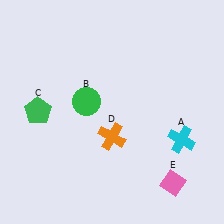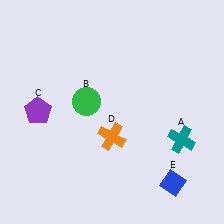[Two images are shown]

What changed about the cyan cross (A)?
In Image 1, A is cyan. In Image 2, it changed to teal.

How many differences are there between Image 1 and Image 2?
There are 3 differences between the two images.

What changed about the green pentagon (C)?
In Image 1, C is green. In Image 2, it changed to purple.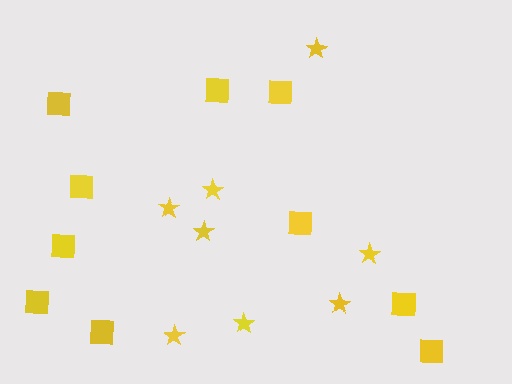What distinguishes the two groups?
There are 2 groups: one group of squares (10) and one group of stars (8).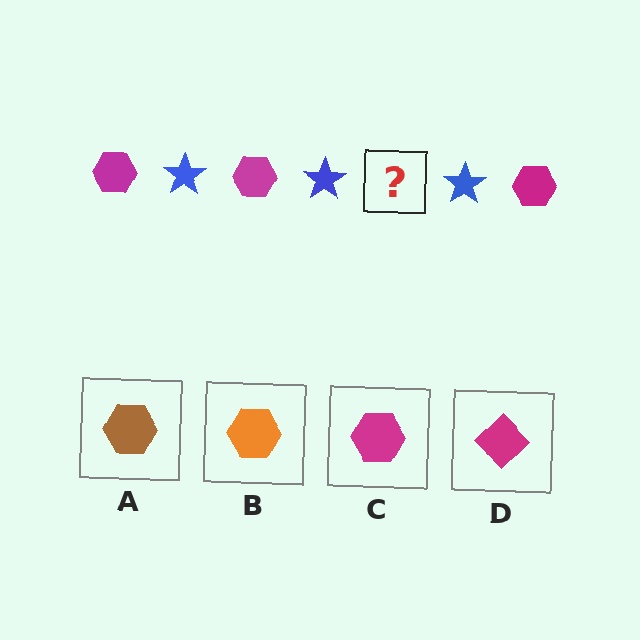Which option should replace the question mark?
Option C.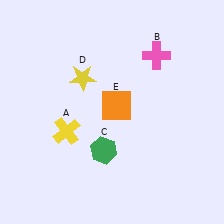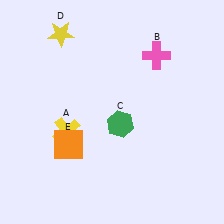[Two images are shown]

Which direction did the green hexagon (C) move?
The green hexagon (C) moved up.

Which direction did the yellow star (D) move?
The yellow star (D) moved up.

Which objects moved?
The objects that moved are: the green hexagon (C), the yellow star (D), the orange square (E).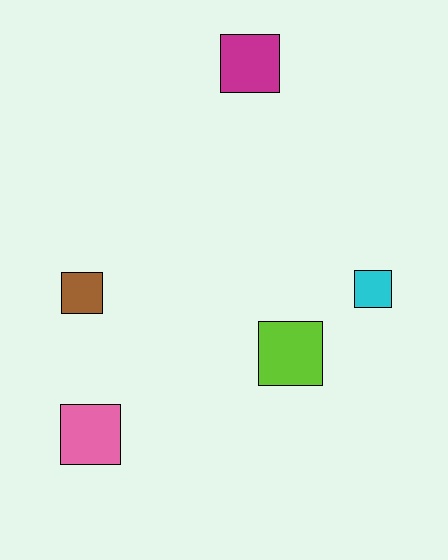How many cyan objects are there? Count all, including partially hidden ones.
There is 1 cyan object.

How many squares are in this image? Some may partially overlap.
There are 5 squares.